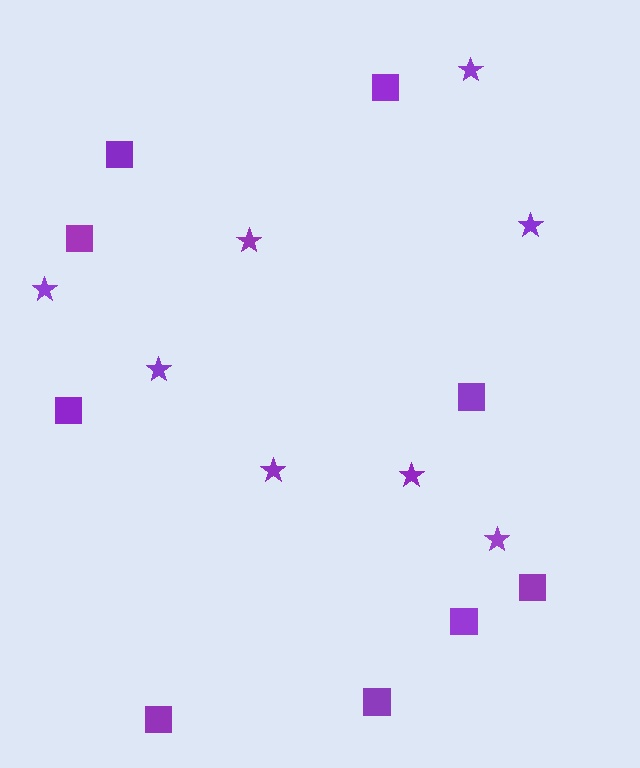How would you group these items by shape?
There are 2 groups: one group of squares (9) and one group of stars (8).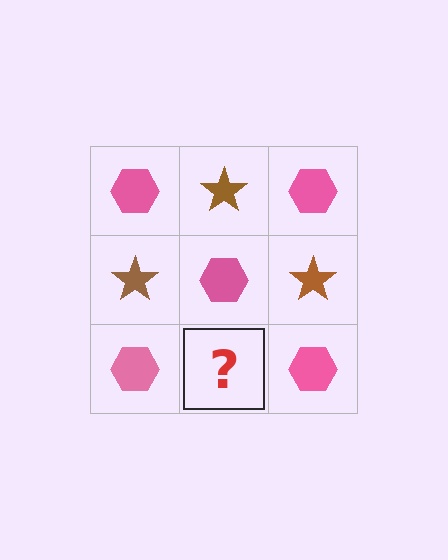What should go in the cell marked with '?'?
The missing cell should contain a brown star.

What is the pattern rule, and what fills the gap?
The rule is that it alternates pink hexagon and brown star in a checkerboard pattern. The gap should be filled with a brown star.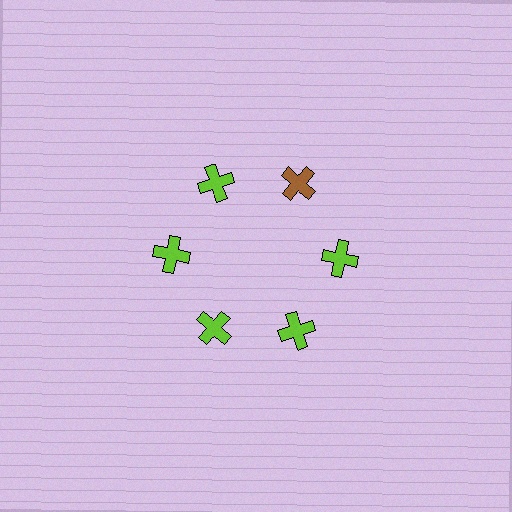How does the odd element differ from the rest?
It has a different color: brown instead of lime.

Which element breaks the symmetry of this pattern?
The brown cross at roughly the 1 o'clock position breaks the symmetry. All other shapes are lime crosses.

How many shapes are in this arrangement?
There are 6 shapes arranged in a ring pattern.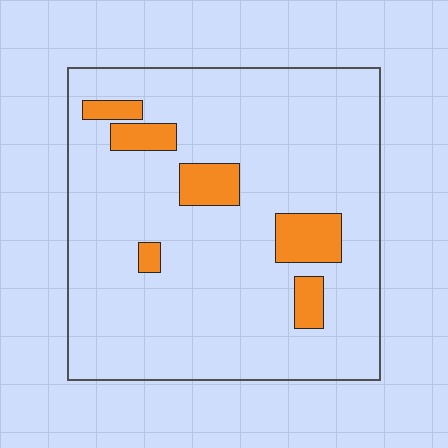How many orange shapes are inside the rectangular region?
6.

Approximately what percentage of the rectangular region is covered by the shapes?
Approximately 10%.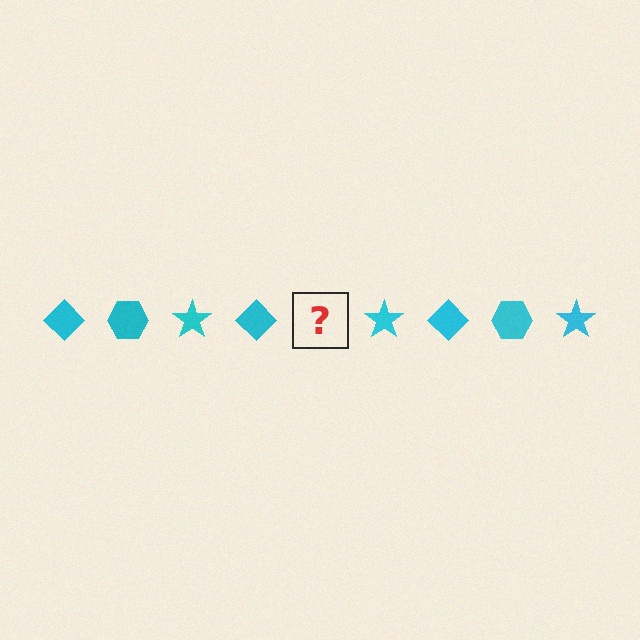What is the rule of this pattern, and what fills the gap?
The rule is that the pattern cycles through diamond, hexagon, star shapes in cyan. The gap should be filled with a cyan hexagon.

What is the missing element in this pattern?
The missing element is a cyan hexagon.